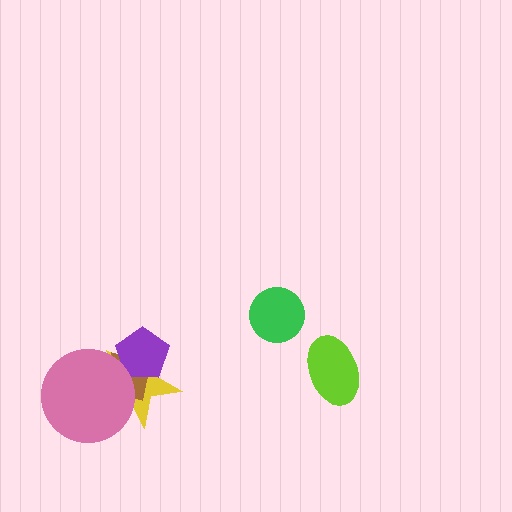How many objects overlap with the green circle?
0 objects overlap with the green circle.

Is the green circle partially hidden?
No, no other shape covers it.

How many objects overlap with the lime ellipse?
0 objects overlap with the lime ellipse.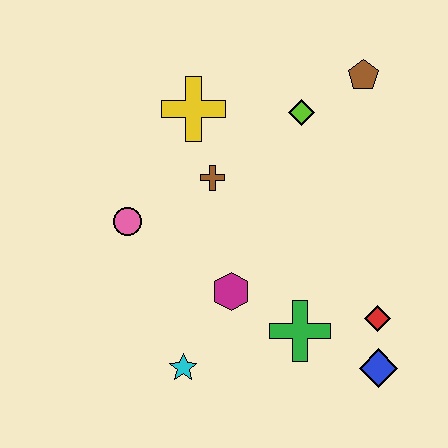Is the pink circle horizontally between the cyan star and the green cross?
No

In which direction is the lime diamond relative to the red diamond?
The lime diamond is above the red diamond.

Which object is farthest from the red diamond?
The yellow cross is farthest from the red diamond.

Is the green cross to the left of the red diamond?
Yes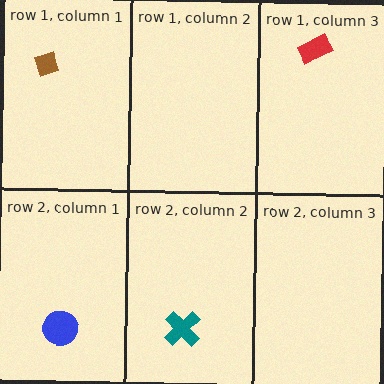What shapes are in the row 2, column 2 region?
The teal cross.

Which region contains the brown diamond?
The row 1, column 1 region.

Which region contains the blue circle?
The row 2, column 1 region.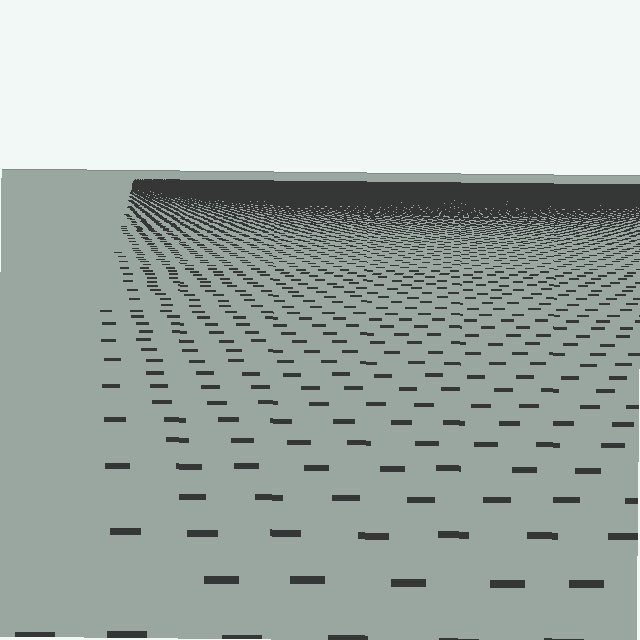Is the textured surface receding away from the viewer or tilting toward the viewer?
The surface is receding away from the viewer. Texture elements get smaller and denser toward the top.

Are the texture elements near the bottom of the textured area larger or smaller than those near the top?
Larger. Near the bottom, elements are closer to the viewer and appear at a bigger on-screen size.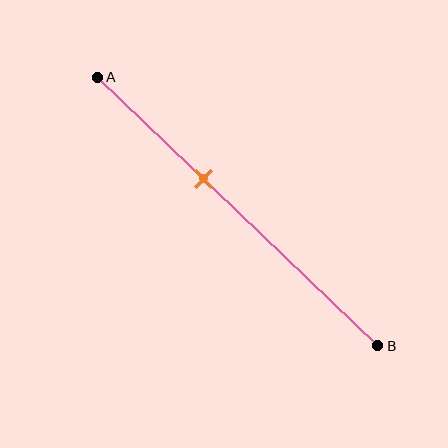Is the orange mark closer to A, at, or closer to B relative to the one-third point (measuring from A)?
The orange mark is closer to point B than the one-third point of segment AB.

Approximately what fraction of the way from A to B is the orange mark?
The orange mark is approximately 40% of the way from A to B.